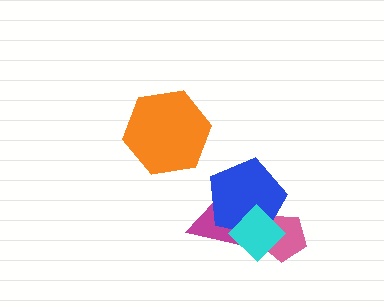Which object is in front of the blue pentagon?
The cyan diamond is in front of the blue pentagon.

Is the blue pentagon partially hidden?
Yes, it is partially covered by another shape.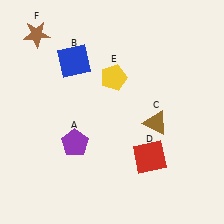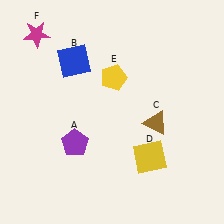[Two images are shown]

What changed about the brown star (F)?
In Image 1, F is brown. In Image 2, it changed to magenta.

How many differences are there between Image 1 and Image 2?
There are 2 differences between the two images.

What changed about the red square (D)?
In Image 1, D is red. In Image 2, it changed to yellow.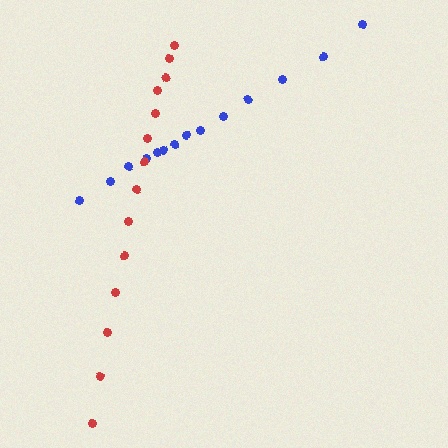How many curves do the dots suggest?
There are 2 distinct paths.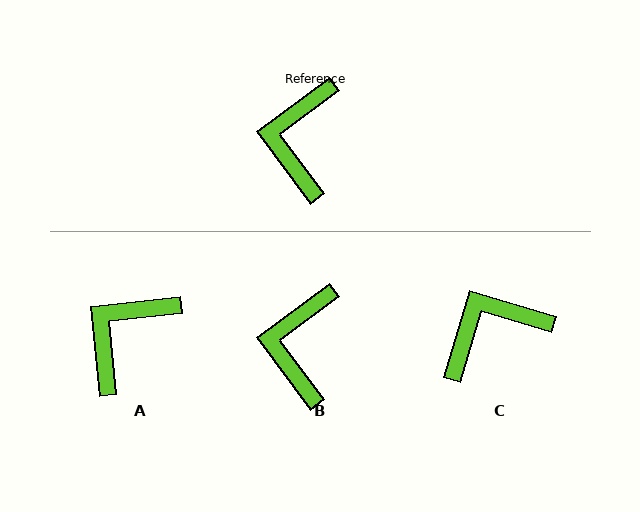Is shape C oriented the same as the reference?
No, it is off by about 53 degrees.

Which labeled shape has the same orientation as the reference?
B.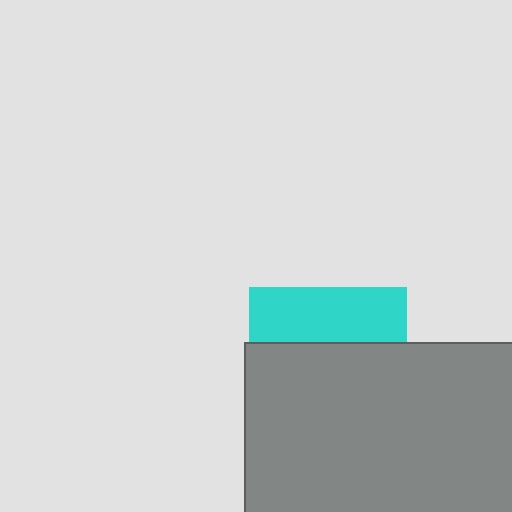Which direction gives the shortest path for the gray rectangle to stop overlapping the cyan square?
Moving down gives the shortest separation.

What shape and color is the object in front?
The object in front is a gray rectangle.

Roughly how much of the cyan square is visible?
A small part of it is visible (roughly 34%).